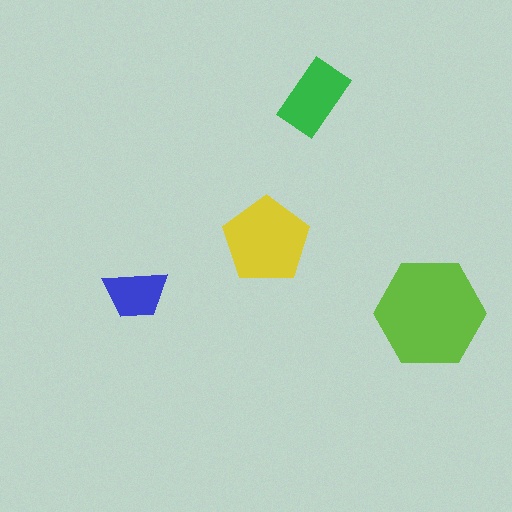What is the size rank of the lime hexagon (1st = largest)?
1st.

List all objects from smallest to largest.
The blue trapezoid, the green rectangle, the yellow pentagon, the lime hexagon.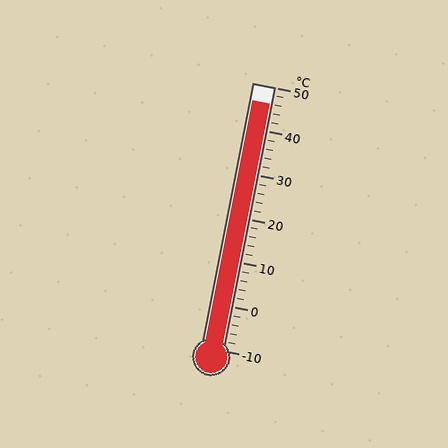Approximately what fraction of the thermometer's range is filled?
The thermometer is filled to approximately 95% of its range.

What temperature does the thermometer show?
The thermometer shows approximately 46°C.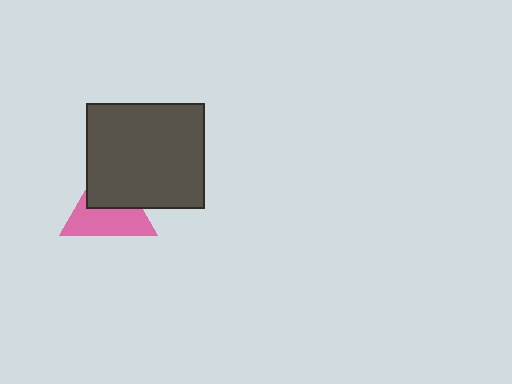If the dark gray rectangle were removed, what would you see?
You would see the complete pink triangle.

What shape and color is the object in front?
The object in front is a dark gray rectangle.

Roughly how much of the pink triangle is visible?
About half of it is visible (roughly 54%).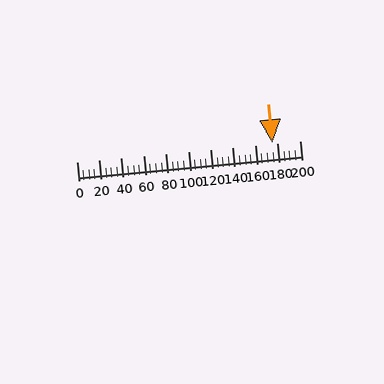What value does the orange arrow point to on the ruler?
The orange arrow points to approximately 175.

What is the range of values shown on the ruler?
The ruler shows values from 0 to 200.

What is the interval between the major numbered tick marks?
The major tick marks are spaced 20 units apart.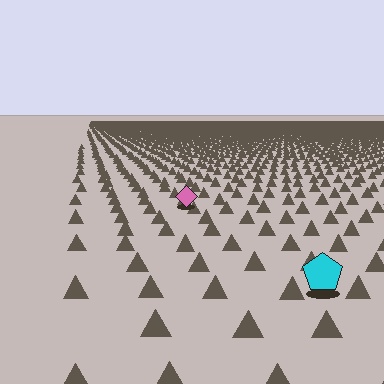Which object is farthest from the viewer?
The pink diamond is farthest from the viewer. It appears smaller and the ground texture around it is denser.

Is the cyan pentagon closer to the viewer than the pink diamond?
Yes. The cyan pentagon is closer — you can tell from the texture gradient: the ground texture is coarser near it.